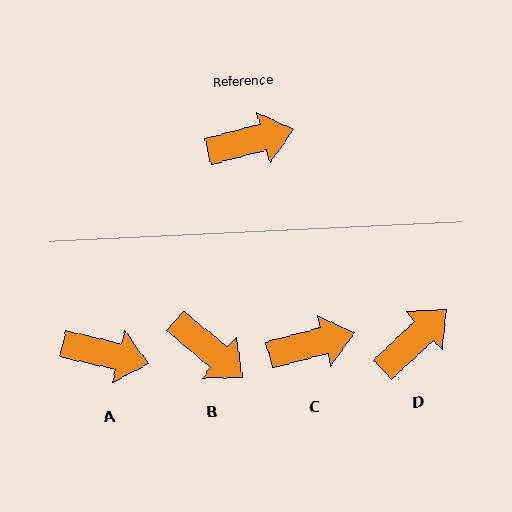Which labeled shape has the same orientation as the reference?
C.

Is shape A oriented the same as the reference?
No, it is off by about 28 degrees.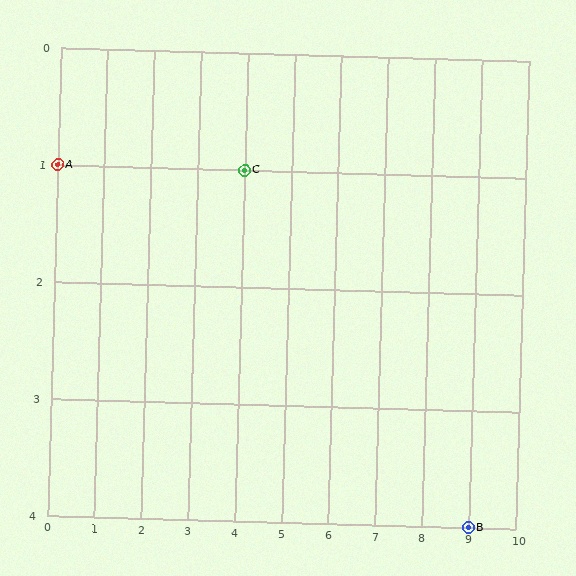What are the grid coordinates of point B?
Point B is at grid coordinates (9, 4).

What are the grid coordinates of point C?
Point C is at grid coordinates (4, 1).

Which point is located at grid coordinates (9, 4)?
Point B is at (9, 4).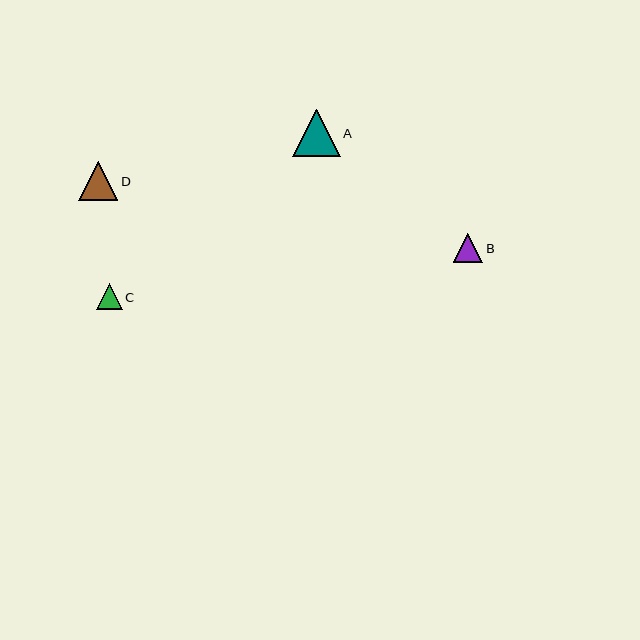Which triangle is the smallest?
Triangle C is the smallest with a size of approximately 26 pixels.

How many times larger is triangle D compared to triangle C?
Triangle D is approximately 1.5 times the size of triangle C.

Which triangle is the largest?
Triangle A is the largest with a size of approximately 48 pixels.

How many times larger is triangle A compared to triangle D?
Triangle A is approximately 1.2 times the size of triangle D.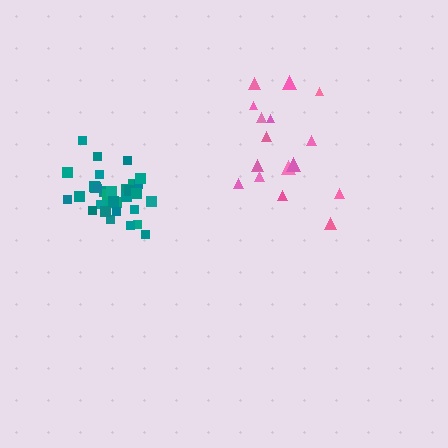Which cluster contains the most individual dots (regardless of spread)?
Teal (34).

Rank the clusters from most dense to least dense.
teal, pink.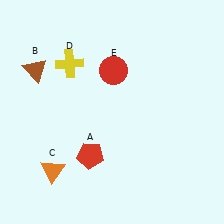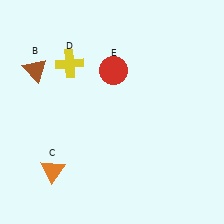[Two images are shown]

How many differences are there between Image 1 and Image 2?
There is 1 difference between the two images.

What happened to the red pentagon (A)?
The red pentagon (A) was removed in Image 2. It was in the bottom-left area of Image 1.